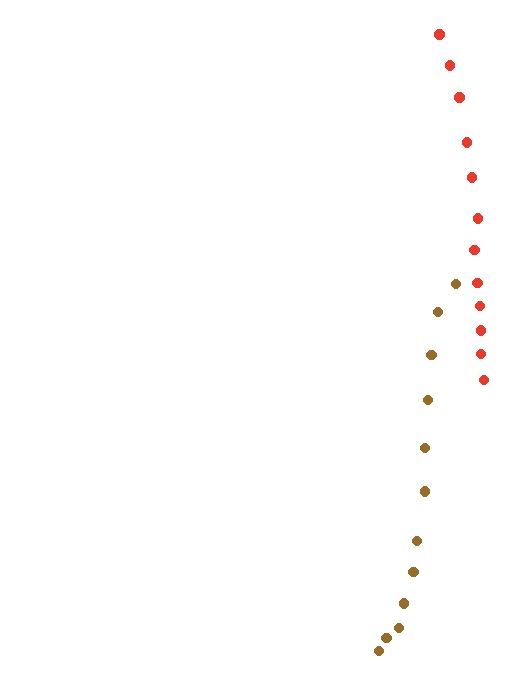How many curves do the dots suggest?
There are 2 distinct paths.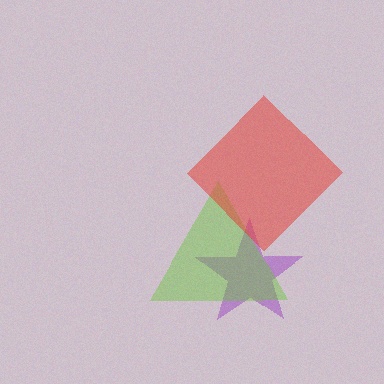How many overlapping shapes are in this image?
There are 3 overlapping shapes in the image.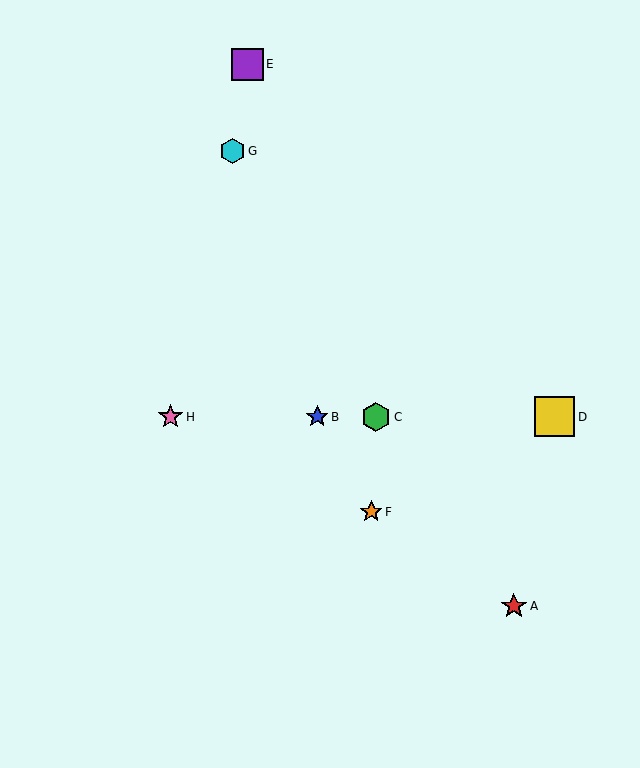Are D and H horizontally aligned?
Yes, both are at y≈417.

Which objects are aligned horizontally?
Objects B, C, D, H are aligned horizontally.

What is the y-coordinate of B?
Object B is at y≈417.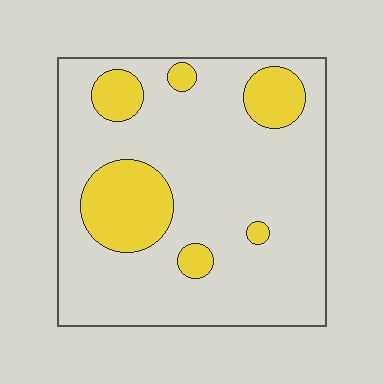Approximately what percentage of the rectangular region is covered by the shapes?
Approximately 20%.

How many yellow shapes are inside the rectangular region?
6.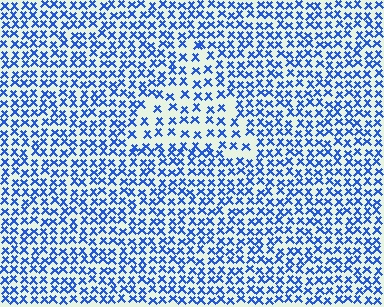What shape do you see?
I see a triangle.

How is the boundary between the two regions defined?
The boundary is defined by a change in element density (approximately 1.7x ratio). All elements are the same color, size, and shape.